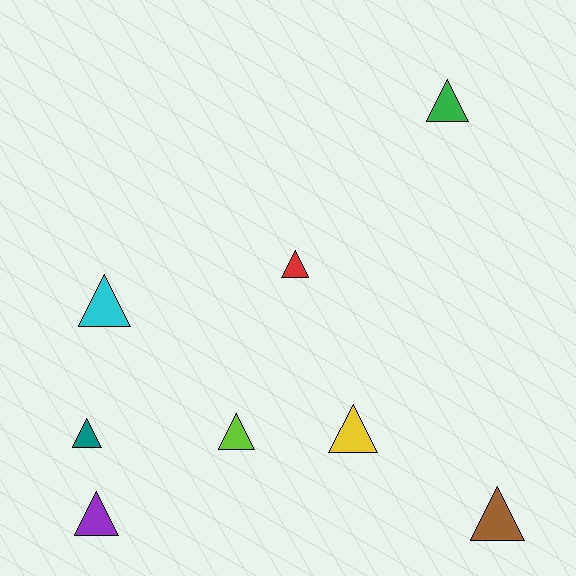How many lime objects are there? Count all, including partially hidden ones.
There is 1 lime object.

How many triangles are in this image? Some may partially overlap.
There are 8 triangles.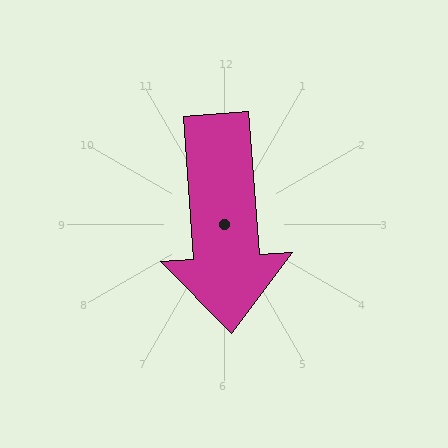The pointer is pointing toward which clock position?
Roughly 6 o'clock.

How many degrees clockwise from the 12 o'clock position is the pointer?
Approximately 176 degrees.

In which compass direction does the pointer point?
South.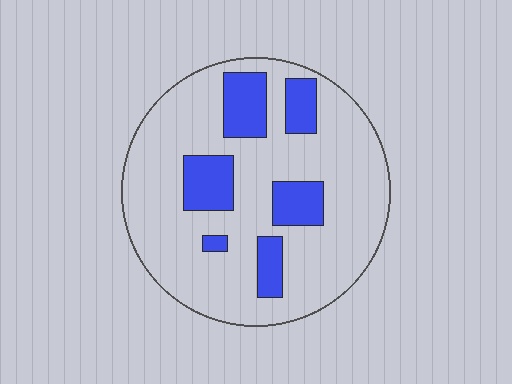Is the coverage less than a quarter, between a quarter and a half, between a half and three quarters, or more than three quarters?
Less than a quarter.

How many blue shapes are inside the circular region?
6.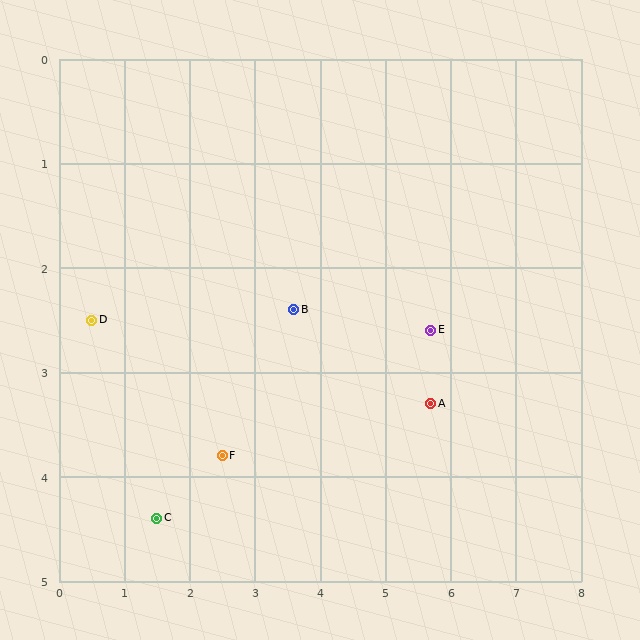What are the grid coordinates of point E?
Point E is at approximately (5.7, 2.6).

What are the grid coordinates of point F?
Point F is at approximately (2.5, 3.8).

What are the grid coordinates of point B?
Point B is at approximately (3.6, 2.4).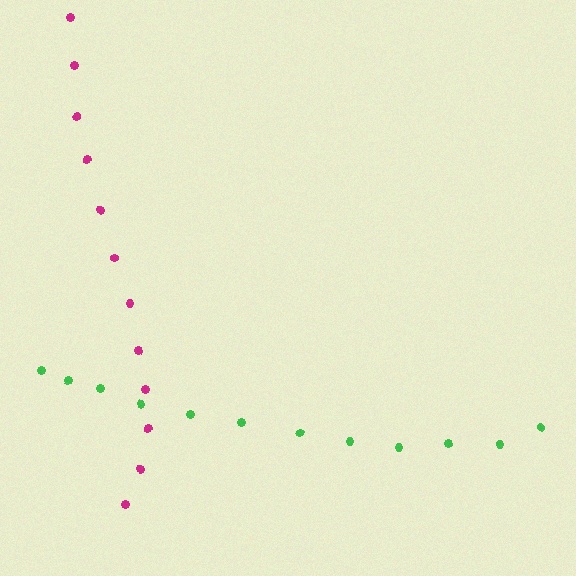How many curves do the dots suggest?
There are 2 distinct paths.